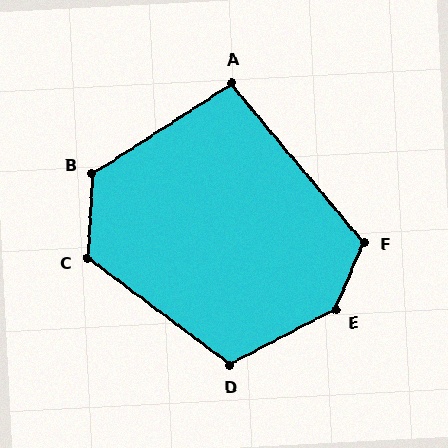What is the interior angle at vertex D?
Approximately 116 degrees (obtuse).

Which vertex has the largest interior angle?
E, at approximately 140 degrees.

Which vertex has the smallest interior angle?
A, at approximately 97 degrees.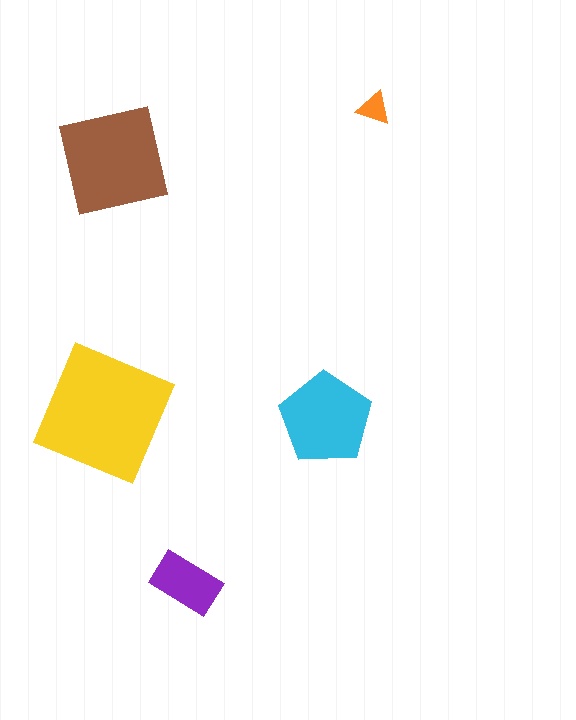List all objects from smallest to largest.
The orange triangle, the purple rectangle, the cyan pentagon, the brown square, the yellow square.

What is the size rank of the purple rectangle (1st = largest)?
4th.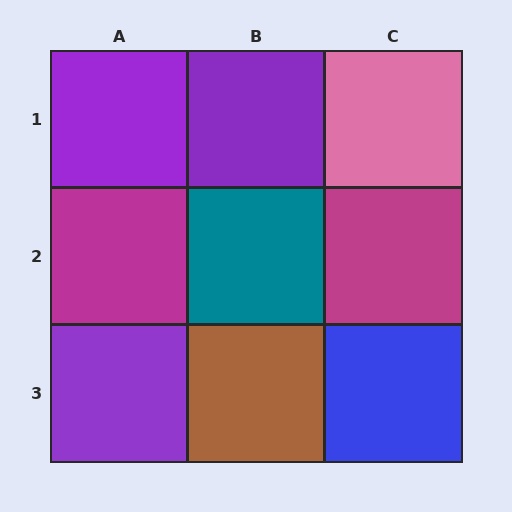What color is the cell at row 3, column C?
Blue.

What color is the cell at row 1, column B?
Purple.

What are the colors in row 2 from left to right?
Magenta, teal, magenta.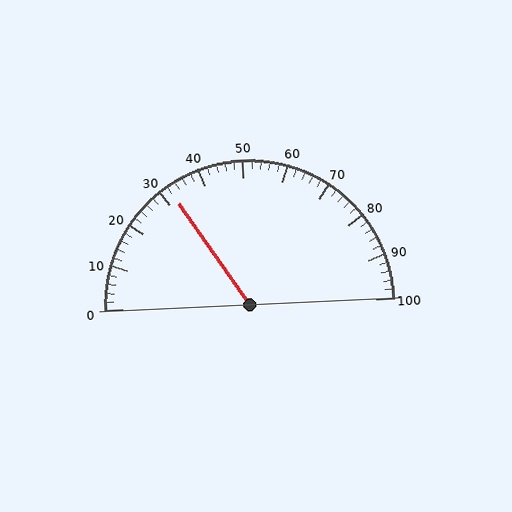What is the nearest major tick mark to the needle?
The nearest major tick mark is 30.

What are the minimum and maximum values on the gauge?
The gauge ranges from 0 to 100.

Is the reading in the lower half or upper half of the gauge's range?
The reading is in the lower half of the range (0 to 100).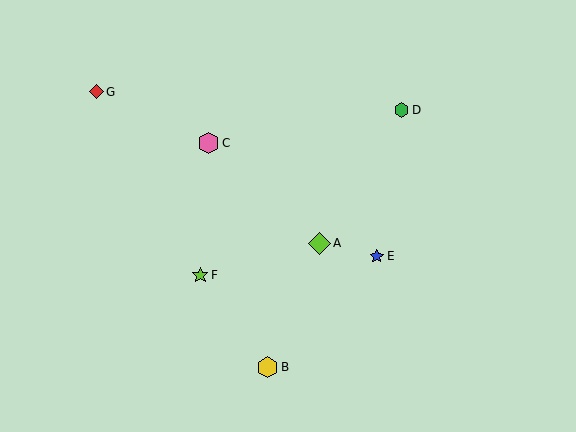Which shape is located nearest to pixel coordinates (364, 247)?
The blue star (labeled E) at (377, 256) is nearest to that location.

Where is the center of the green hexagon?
The center of the green hexagon is at (401, 110).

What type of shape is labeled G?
Shape G is a red diamond.